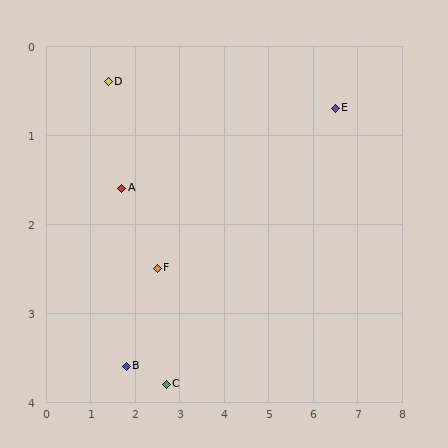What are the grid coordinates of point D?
Point D is at approximately (1.4, 0.4).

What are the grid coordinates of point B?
Point B is at approximately (1.8, 3.6).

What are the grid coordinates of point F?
Point F is at approximately (2.5, 2.5).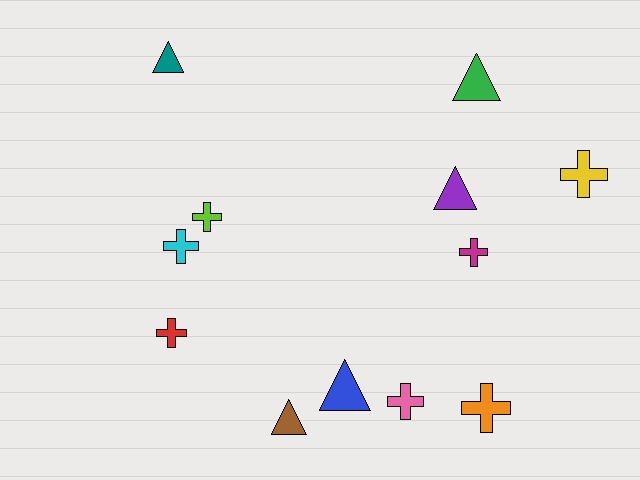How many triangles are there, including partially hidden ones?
There are 5 triangles.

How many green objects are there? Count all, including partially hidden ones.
There is 1 green object.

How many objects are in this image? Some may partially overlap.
There are 12 objects.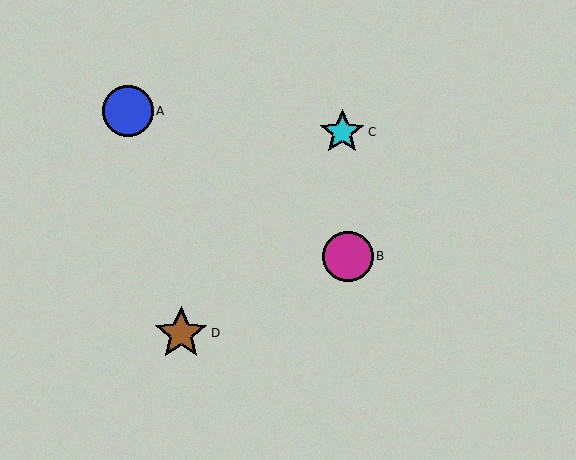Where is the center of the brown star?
The center of the brown star is at (181, 333).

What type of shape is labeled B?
Shape B is a magenta circle.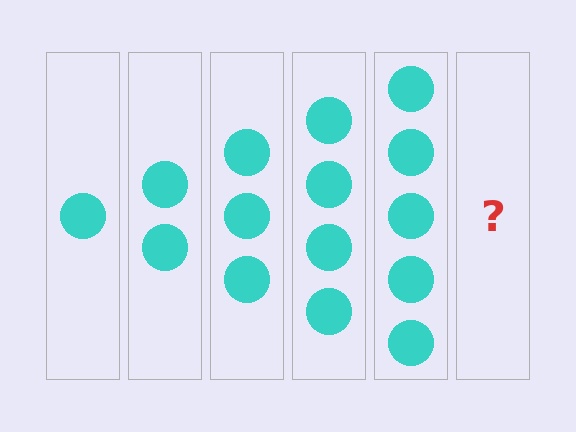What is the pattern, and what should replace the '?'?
The pattern is that each step adds one more circle. The '?' should be 6 circles.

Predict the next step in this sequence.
The next step is 6 circles.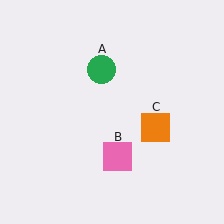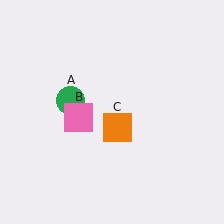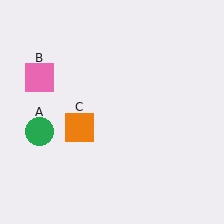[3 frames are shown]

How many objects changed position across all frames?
3 objects changed position: green circle (object A), pink square (object B), orange square (object C).